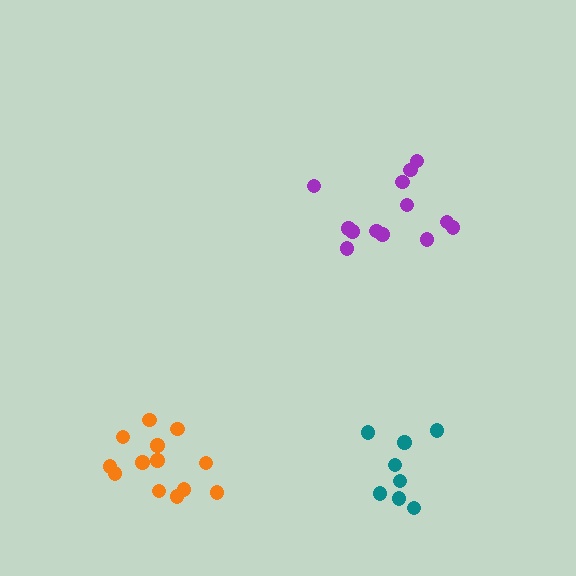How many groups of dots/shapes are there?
There are 3 groups.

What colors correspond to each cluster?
The clusters are colored: teal, purple, orange.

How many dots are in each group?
Group 1: 8 dots, Group 2: 13 dots, Group 3: 13 dots (34 total).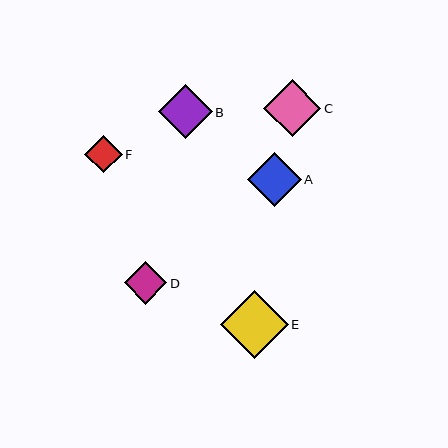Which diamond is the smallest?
Diamond F is the smallest with a size of approximately 37 pixels.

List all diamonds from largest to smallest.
From largest to smallest: E, C, A, B, D, F.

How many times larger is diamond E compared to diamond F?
Diamond E is approximately 1.8 times the size of diamond F.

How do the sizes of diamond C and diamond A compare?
Diamond C and diamond A are approximately the same size.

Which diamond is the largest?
Diamond E is the largest with a size of approximately 68 pixels.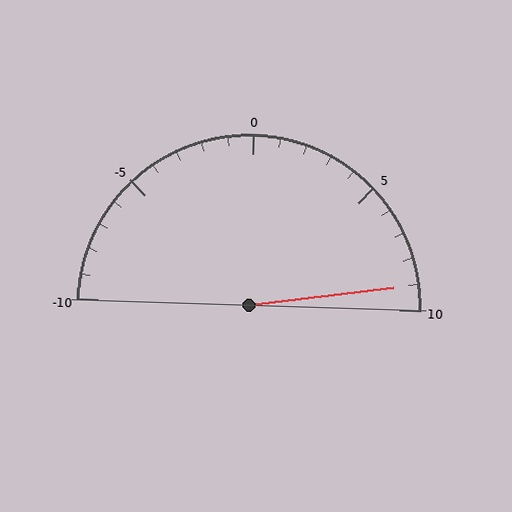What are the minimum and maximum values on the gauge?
The gauge ranges from -10 to 10.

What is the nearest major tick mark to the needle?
The nearest major tick mark is 10.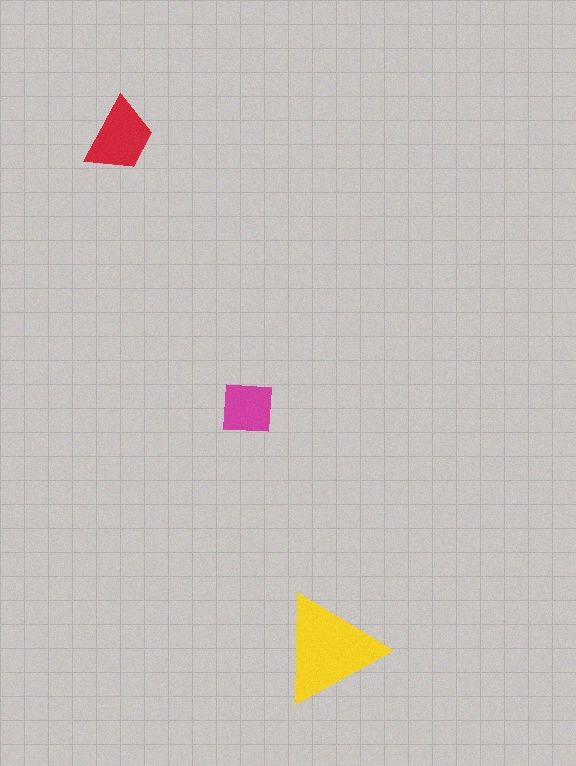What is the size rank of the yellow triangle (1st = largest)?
1st.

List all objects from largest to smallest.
The yellow triangle, the red trapezoid, the magenta square.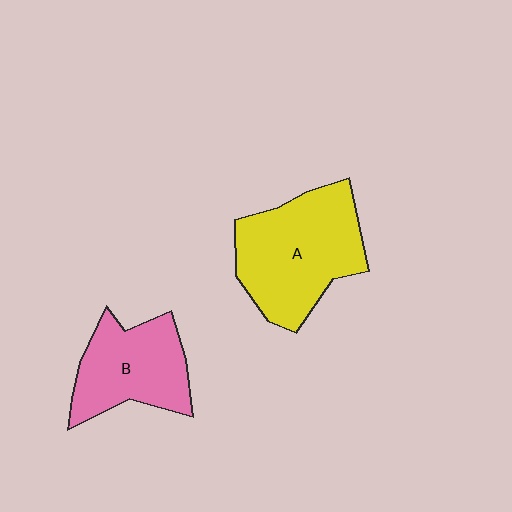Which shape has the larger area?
Shape A (yellow).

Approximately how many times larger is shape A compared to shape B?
Approximately 1.4 times.